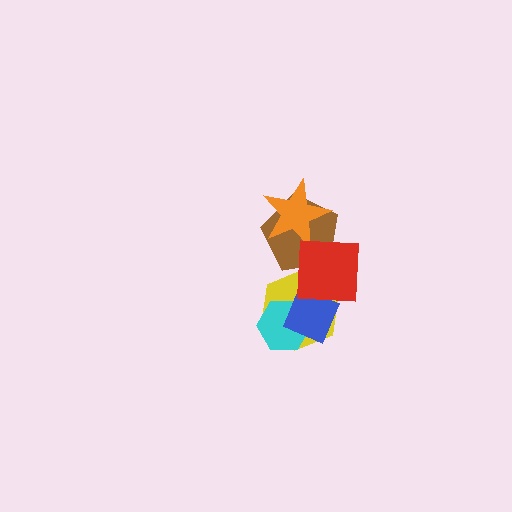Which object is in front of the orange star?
The red square is in front of the orange star.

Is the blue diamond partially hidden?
Yes, it is partially covered by another shape.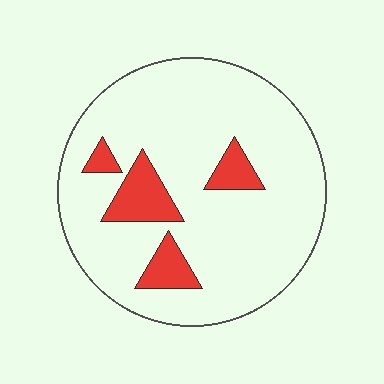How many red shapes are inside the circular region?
4.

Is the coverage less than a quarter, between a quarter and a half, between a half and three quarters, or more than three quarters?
Less than a quarter.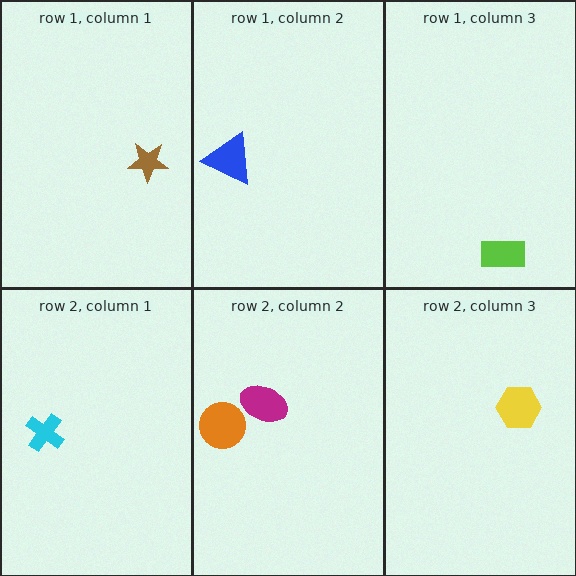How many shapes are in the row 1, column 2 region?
1.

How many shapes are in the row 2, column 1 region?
1.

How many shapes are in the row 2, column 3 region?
1.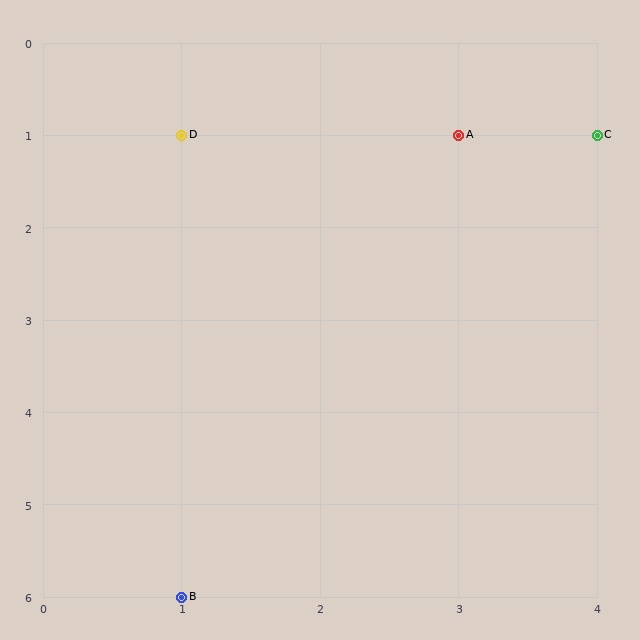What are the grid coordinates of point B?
Point B is at grid coordinates (1, 6).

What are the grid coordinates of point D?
Point D is at grid coordinates (1, 1).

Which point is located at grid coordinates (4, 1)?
Point C is at (4, 1).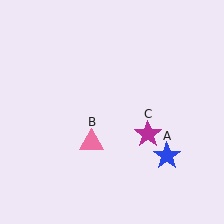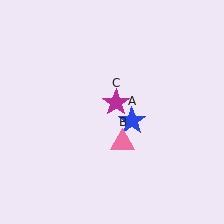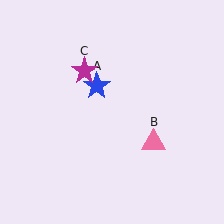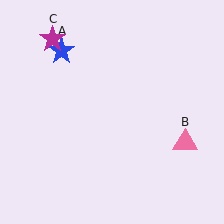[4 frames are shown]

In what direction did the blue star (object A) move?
The blue star (object A) moved up and to the left.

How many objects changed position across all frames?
3 objects changed position: blue star (object A), pink triangle (object B), magenta star (object C).